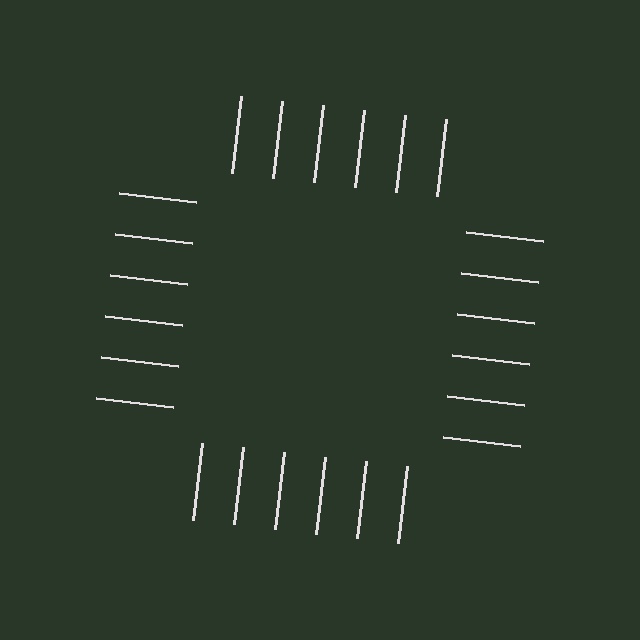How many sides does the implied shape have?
4 sides — the line-ends trace a square.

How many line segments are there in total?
24 — 6 along each of the 4 edges.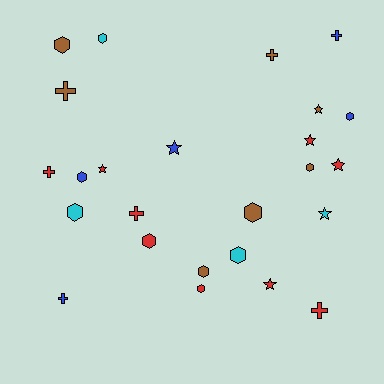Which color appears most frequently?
Red, with 9 objects.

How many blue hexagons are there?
There are 2 blue hexagons.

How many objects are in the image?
There are 25 objects.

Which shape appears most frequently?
Hexagon, with 11 objects.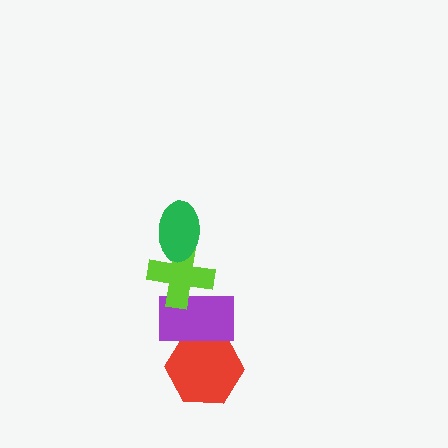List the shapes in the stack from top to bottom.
From top to bottom: the green ellipse, the lime cross, the purple rectangle, the red hexagon.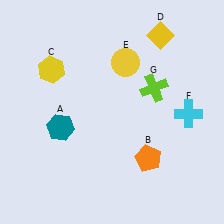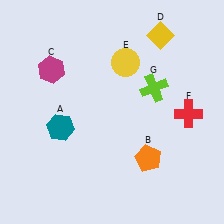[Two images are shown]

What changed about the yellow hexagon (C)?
In Image 1, C is yellow. In Image 2, it changed to magenta.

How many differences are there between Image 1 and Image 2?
There are 2 differences between the two images.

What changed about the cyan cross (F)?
In Image 1, F is cyan. In Image 2, it changed to red.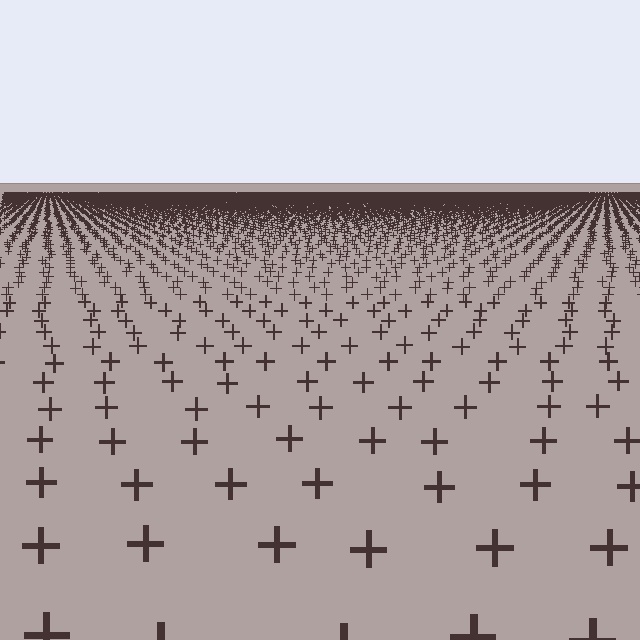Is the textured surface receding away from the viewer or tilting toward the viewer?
The surface is receding away from the viewer. Texture elements get smaller and denser toward the top.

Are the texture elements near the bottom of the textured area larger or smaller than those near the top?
Larger. Near the bottom, elements are closer to the viewer and appear at a bigger on-screen size.